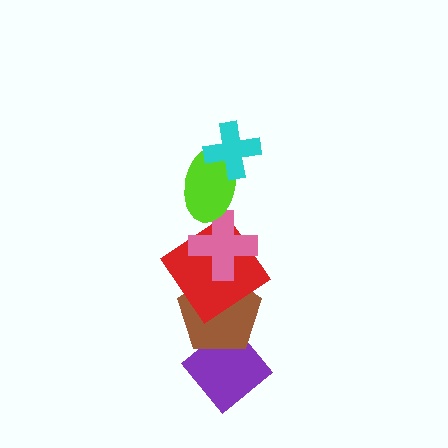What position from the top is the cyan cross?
The cyan cross is 1st from the top.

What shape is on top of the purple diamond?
The brown pentagon is on top of the purple diamond.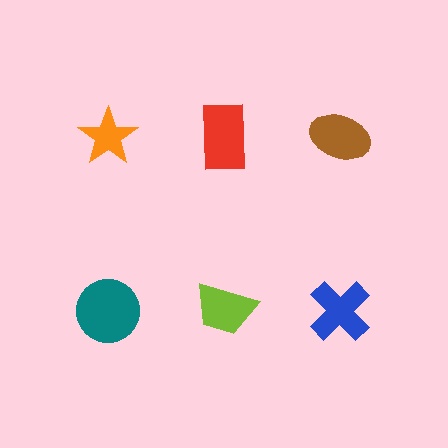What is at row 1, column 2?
A red rectangle.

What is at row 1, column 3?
A brown ellipse.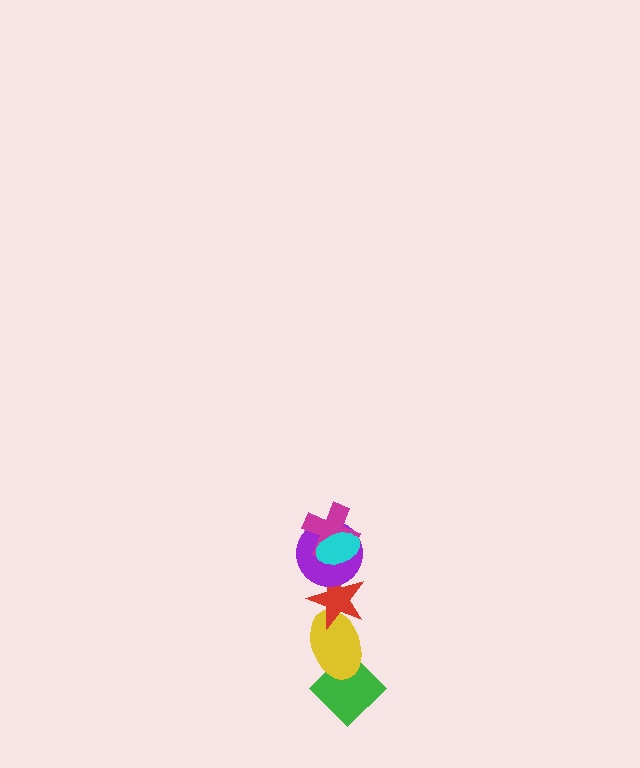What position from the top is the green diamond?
The green diamond is 6th from the top.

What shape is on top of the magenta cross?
The cyan ellipse is on top of the magenta cross.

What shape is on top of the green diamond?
The yellow ellipse is on top of the green diamond.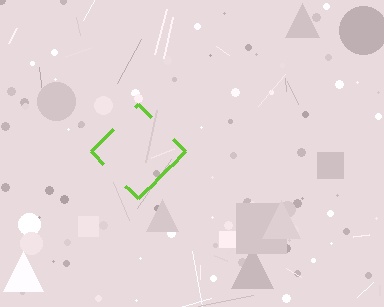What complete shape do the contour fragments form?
The contour fragments form a diamond.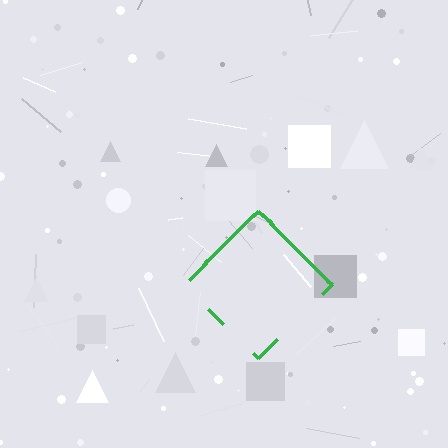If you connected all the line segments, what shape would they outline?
They would outline a diamond.